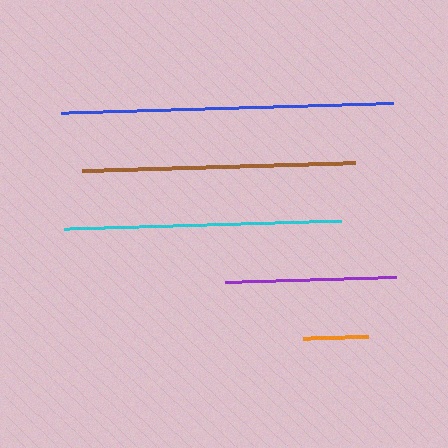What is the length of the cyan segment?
The cyan segment is approximately 277 pixels long.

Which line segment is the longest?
The blue line is the longest at approximately 333 pixels.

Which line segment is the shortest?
The orange line is the shortest at approximately 65 pixels.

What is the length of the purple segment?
The purple segment is approximately 171 pixels long.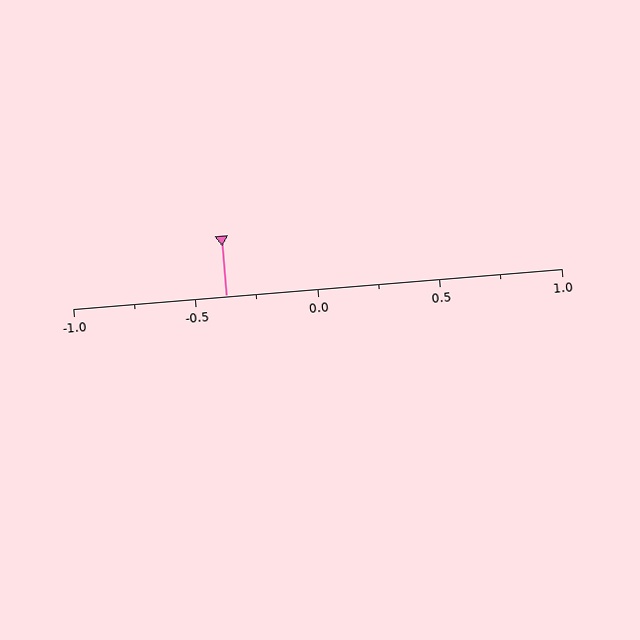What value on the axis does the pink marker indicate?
The marker indicates approximately -0.38.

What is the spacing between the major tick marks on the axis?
The major ticks are spaced 0.5 apart.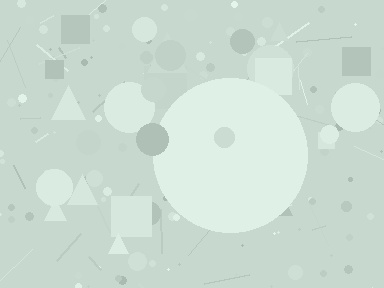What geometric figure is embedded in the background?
A circle is embedded in the background.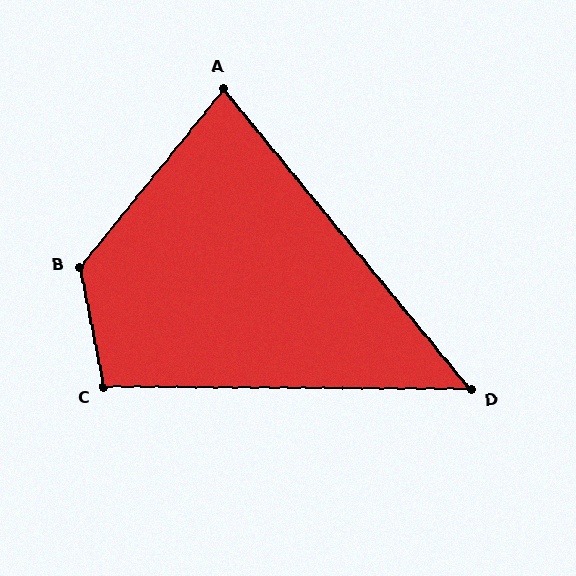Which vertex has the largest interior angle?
B, at approximately 130 degrees.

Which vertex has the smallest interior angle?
D, at approximately 50 degrees.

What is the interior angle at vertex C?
Approximately 102 degrees (obtuse).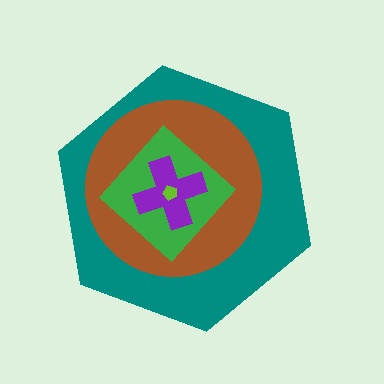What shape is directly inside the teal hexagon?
The brown circle.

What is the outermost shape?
The teal hexagon.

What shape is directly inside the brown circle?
The green diamond.